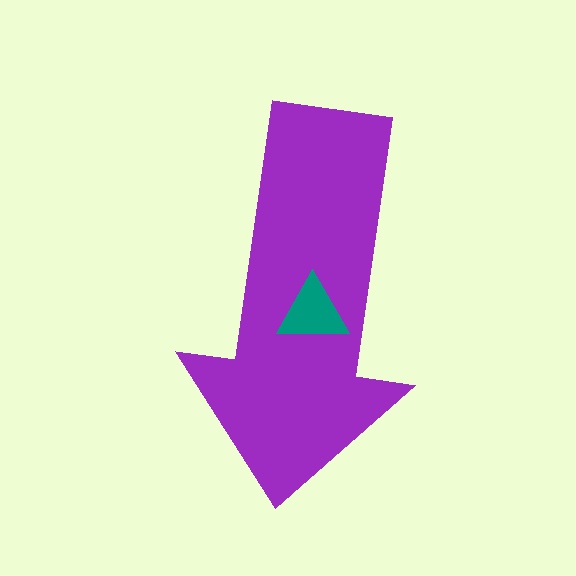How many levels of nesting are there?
2.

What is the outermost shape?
The purple arrow.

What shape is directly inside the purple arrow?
The teal triangle.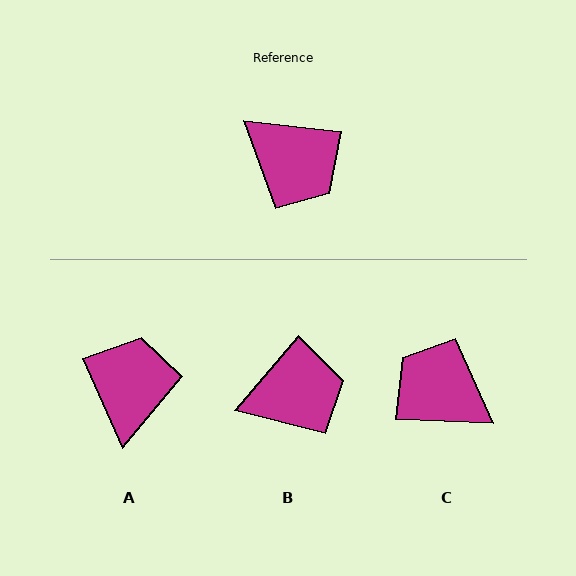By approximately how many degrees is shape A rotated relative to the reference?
Approximately 120 degrees counter-clockwise.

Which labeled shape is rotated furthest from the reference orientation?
C, about 176 degrees away.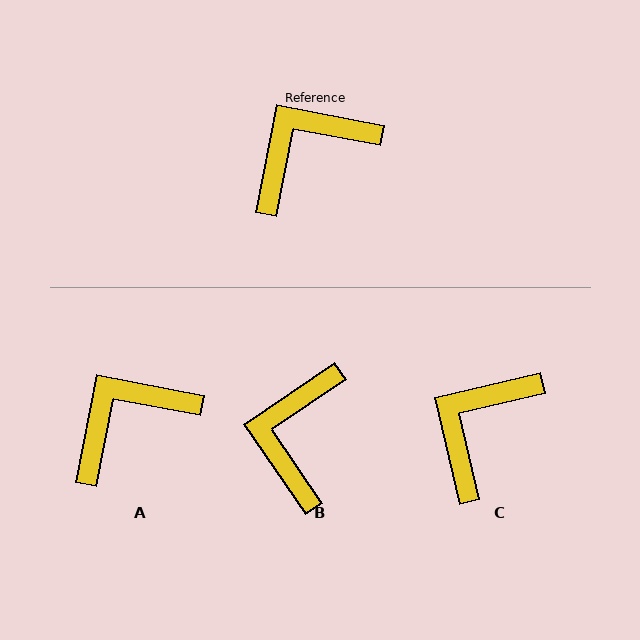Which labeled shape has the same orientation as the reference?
A.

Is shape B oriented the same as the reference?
No, it is off by about 45 degrees.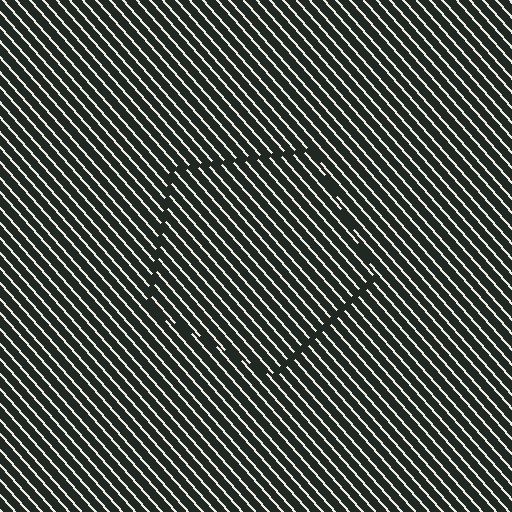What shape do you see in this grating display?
An illusory pentagon. The interior of the shape contains the same grating, shifted by half a period — the contour is defined by the phase discontinuity where line-ends from the inner and outer gratings abut.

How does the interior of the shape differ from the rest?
The interior of the shape contains the same grating, shifted by half a period — the contour is defined by the phase discontinuity where line-ends from the inner and outer gratings abut.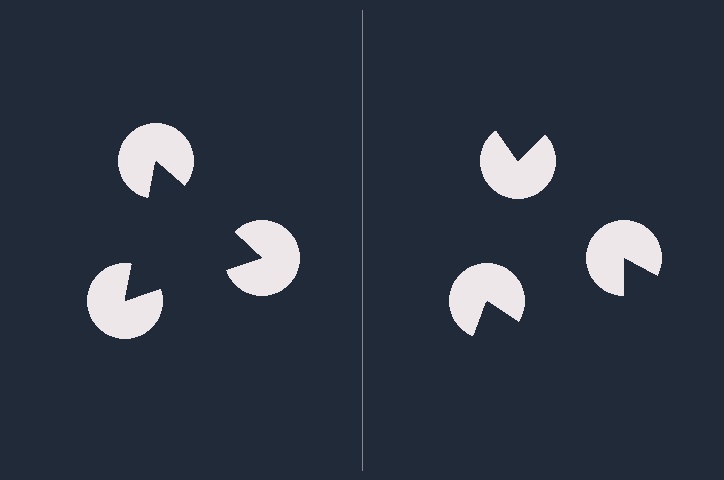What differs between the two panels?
The pac-man discs are positioned identically on both sides; only the wedge orientations differ. On the left they align to a triangle; on the right they are misaligned.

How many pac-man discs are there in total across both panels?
6 — 3 on each side.